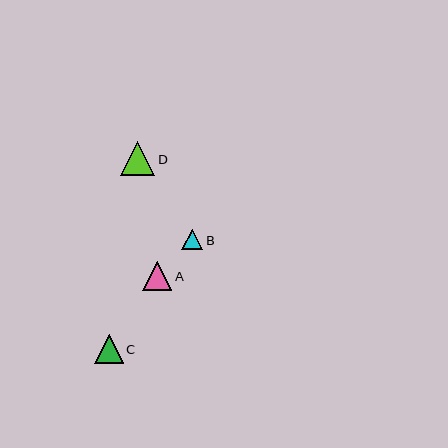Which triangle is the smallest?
Triangle B is the smallest with a size of approximately 21 pixels.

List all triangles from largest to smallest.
From largest to smallest: D, A, C, B.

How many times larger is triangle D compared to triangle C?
Triangle D is approximately 1.2 times the size of triangle C.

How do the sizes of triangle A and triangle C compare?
Triangle A and triangle C are approximately the same size.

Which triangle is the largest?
Triangle D is the largest with a size of approximately 35 pixels.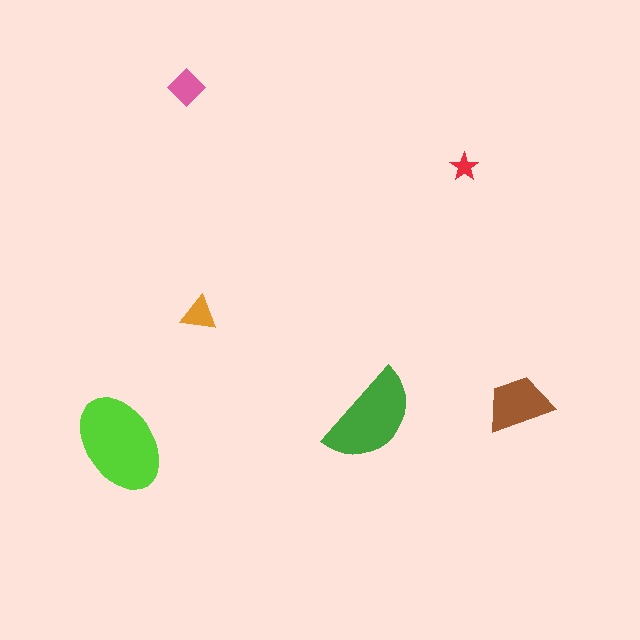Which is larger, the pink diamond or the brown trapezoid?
The brown trapezoid.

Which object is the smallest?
The red star.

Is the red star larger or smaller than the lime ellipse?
Smaller.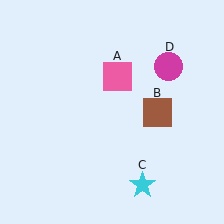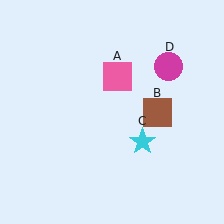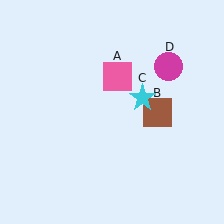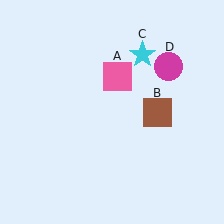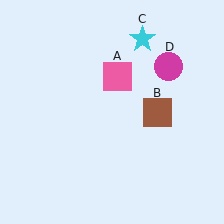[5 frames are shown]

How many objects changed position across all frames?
1 object changed position: cyan star (object C).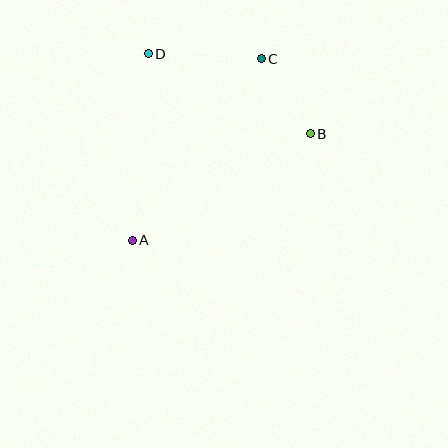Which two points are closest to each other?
Points B and C are closest to each other.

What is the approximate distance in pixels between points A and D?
The distance between A and D is approximately 187 pixels.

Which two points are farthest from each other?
Points A and C are farthest from each other.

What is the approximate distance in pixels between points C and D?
The distance between C and D is approximately 113 pixels.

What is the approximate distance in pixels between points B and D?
The distance between B and D is approximately 181 pixels.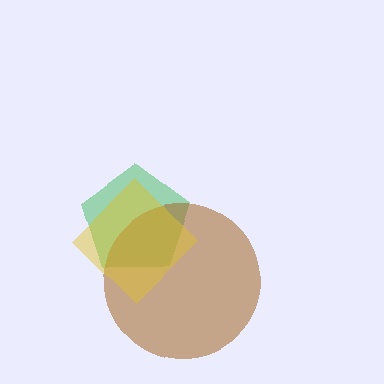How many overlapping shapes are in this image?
There are 3 overlapping shapes in the image.